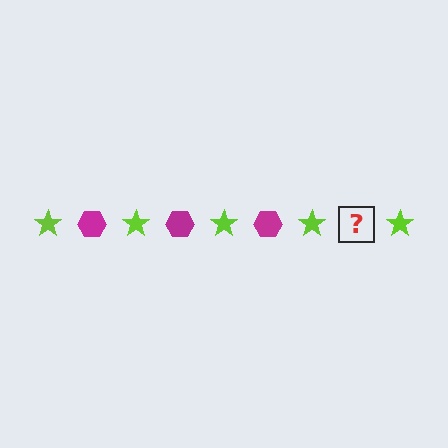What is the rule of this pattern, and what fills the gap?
The rule is that the pattern alternates between lime star and magenta hexagon. The gap should be filled with a magenta hexagon.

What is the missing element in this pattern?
The missing element is a magenta hexagon.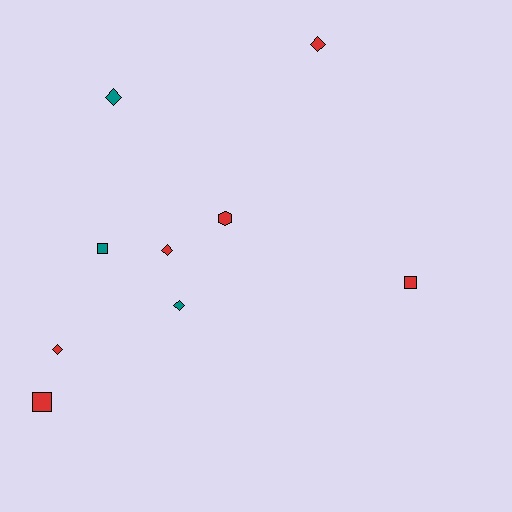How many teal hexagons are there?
There are no teal hexagons.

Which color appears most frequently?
Red, with 6 objects.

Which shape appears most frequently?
Diamond, with 5 objects.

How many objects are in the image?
There are 9 objects.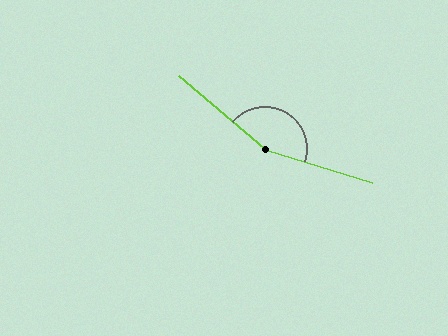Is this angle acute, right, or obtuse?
It is obtuse.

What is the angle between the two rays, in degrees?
Approximately 157 degrees.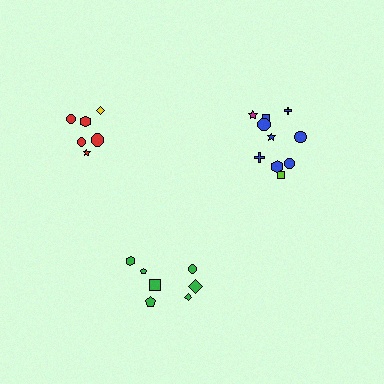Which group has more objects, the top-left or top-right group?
The top-right group.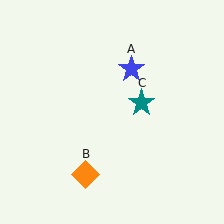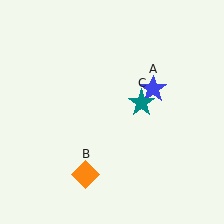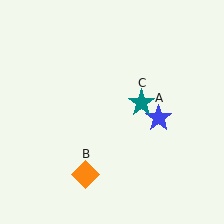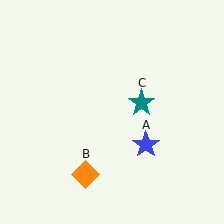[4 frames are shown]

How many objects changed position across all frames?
1 object changed position: blue star (object A).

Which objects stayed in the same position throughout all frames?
Orange diamond (object B) and teal star (object C) remained stationary.